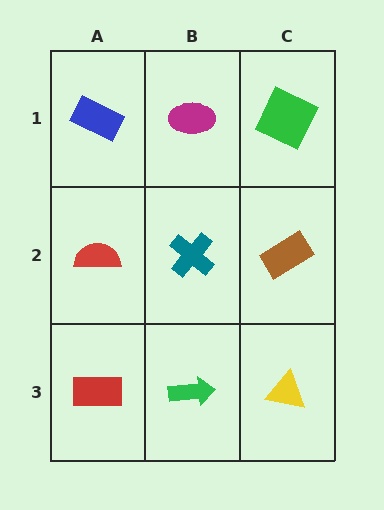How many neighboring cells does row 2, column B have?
4.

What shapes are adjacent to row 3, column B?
A teal cross (row 2, column B), a red rectangle (row 3, column A), a yellow triangle (row 3, column C).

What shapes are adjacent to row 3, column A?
A red semicircle (row 2, column A), a green arrow (row 3, column B).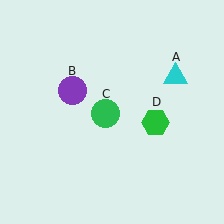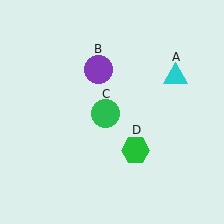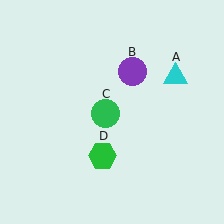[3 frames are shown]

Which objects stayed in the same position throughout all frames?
Cyan triangle (object A) and green circle (object C) remained stationary.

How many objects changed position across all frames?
2 objects changed position: purple circle (object B), green hexagon (object D).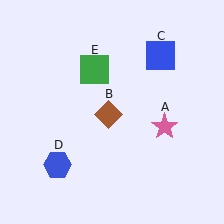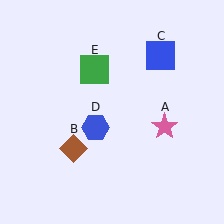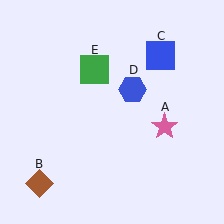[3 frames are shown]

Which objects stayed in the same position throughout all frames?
Pink star (object A) and blue square (object C) and green square (object E) remained stationary.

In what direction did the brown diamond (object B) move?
The brown diamond (object B) moved down and to the left.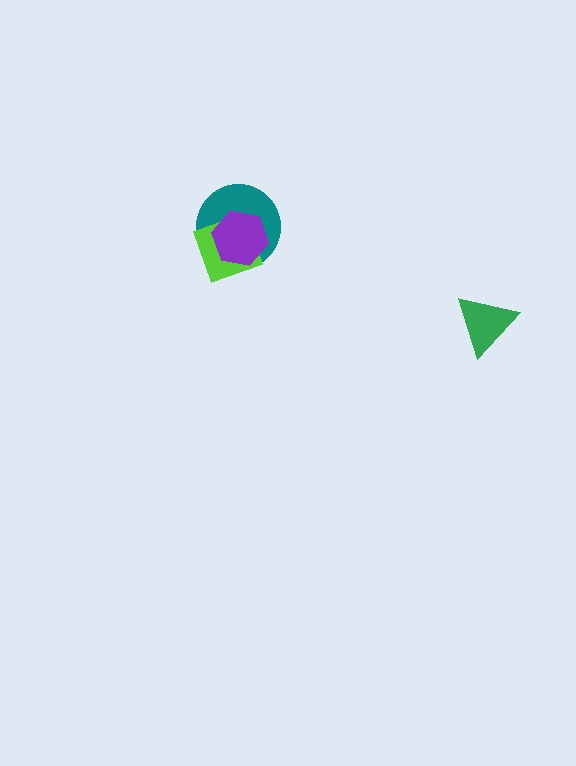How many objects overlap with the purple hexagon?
2 objects overlap with the purple hexagon.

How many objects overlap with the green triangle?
0 objects overlap with the green triangle.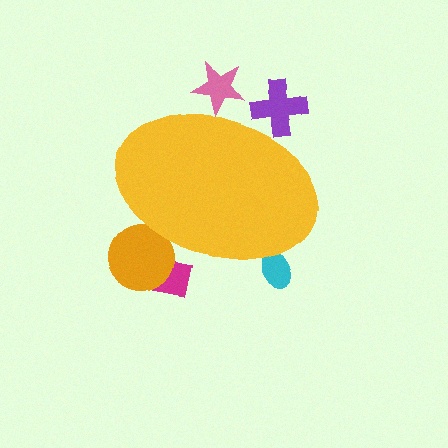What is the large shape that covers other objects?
A yellow ellipse.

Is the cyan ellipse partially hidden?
Yes, the cyan ellipse is partially hidden behind the yellow ellipse.